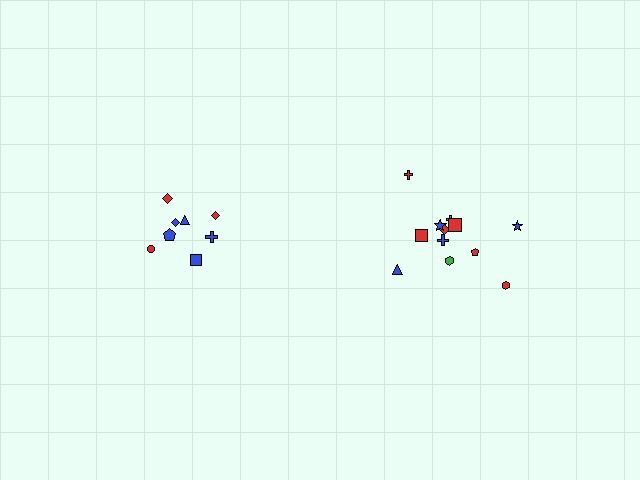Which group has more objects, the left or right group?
The right group.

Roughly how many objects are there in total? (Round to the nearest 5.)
Roughly 20 objects in total.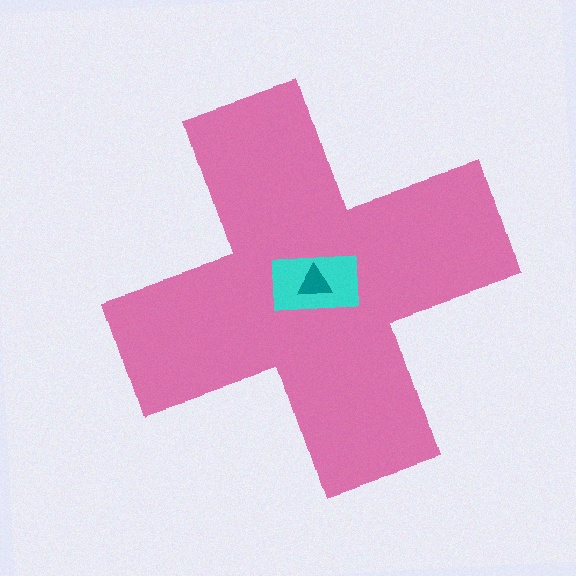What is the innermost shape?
The teal triangle.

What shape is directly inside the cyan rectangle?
The teal triangle.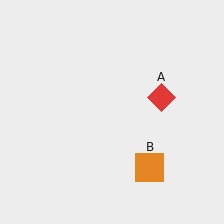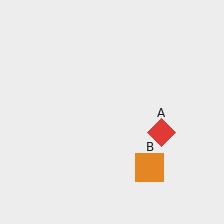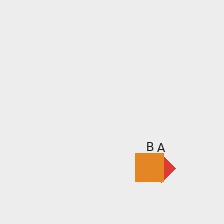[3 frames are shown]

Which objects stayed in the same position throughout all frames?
Orange square (object B) remained stationary.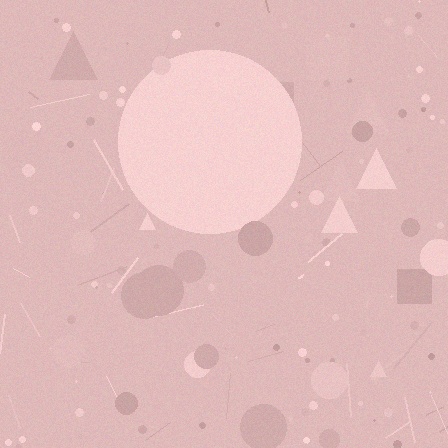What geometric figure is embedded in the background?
A circle is embedded in the background.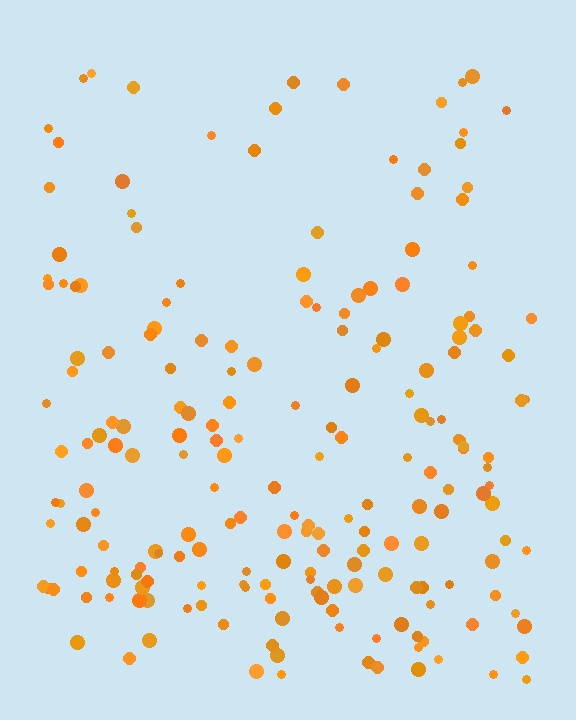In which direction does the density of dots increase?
From top to bottom, with the bottom side densest.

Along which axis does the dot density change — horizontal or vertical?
Vertical.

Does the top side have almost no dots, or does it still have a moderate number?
Still a moderate number, just noticeably fewer than the bottom.